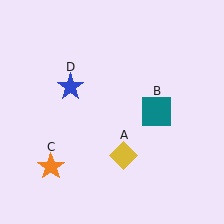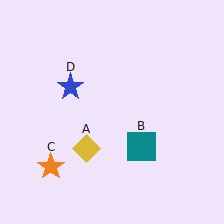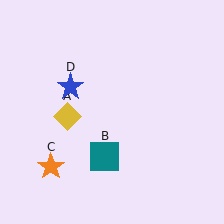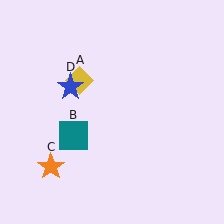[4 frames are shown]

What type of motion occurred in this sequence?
The yellow diamond (object A), teal square (object B) rotated clockwise around the center of the scene.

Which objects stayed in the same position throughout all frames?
Orange star (object C) and blue star (object D) remained stationary.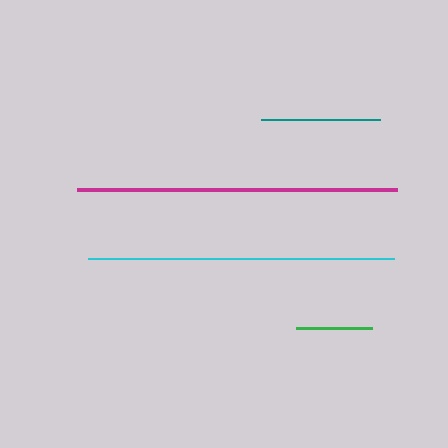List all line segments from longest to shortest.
From longest to shortest: magenta, cyan, teal, green.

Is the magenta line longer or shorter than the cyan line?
The magenta line is longer than the cyan line.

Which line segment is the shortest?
The green line is the shortest at approximately 76 pixels.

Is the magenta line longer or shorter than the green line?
The magenta line is longer than the green line.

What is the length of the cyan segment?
The cyan segment is approximately 306 pixels long.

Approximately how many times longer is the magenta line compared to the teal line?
The magenta line is approximately 2.7 times the length of the teal line.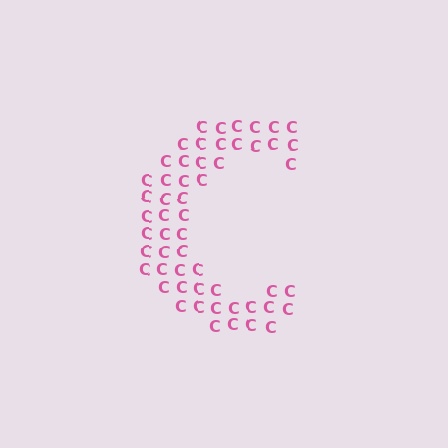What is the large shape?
The large shape is the letter C.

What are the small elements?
The small elements are letter C's.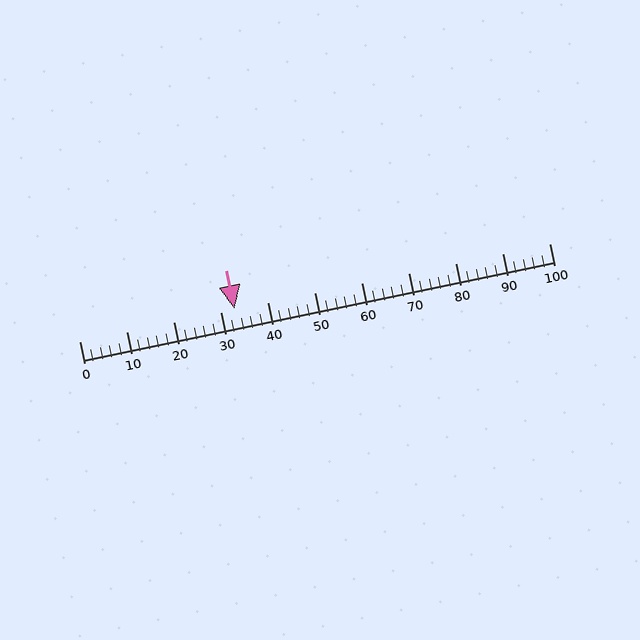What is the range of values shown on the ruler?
The ruler shows values from 0 to 100.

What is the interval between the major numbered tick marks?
The major tick marks are spaced 10 units apart.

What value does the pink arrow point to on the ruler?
The pink arrow points to approximately 33.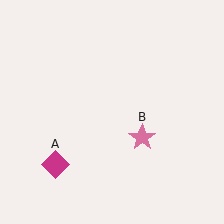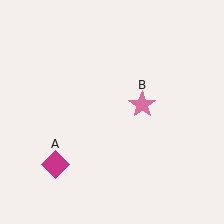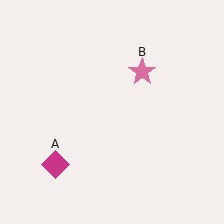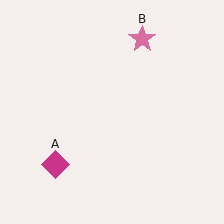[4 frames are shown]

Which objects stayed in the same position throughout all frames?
Magenta diamond (object A) remained stationary.